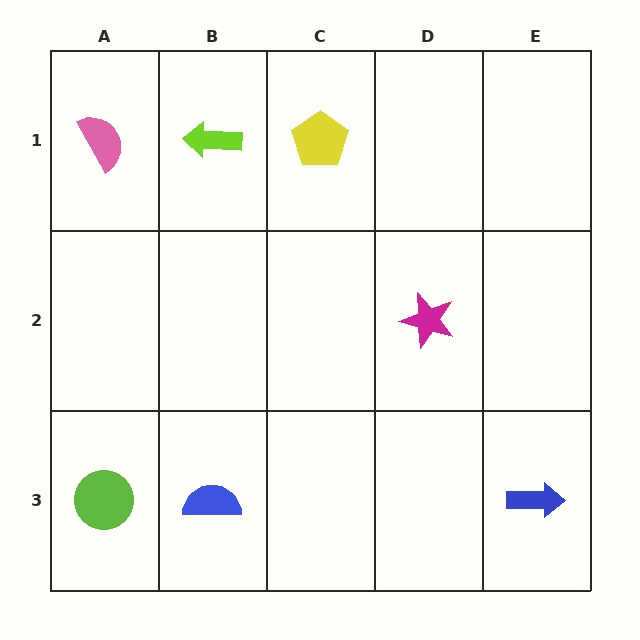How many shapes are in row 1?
3 shapes.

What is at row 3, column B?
A blue semicircle.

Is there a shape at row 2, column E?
No, that cell is empty.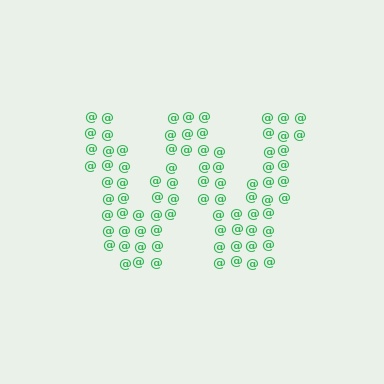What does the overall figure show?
The overall figure shows the letter W.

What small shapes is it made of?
It is made of small at signs.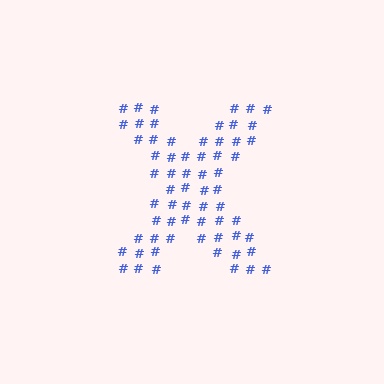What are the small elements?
The small elements are hash symbols.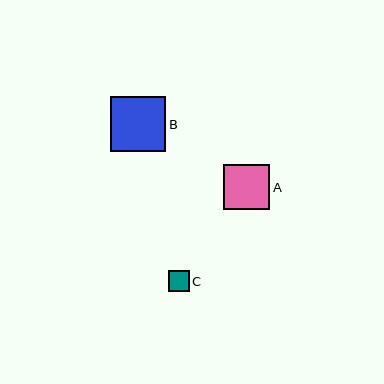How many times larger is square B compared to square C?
Square B is approximately 2.6 times the size of square C.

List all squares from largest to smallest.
From largest to smallest: B, A, C.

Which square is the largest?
Square B is the largest with a size of approximately 55 pixels.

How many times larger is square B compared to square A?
Square B is approximately 1.2 times the size of square A.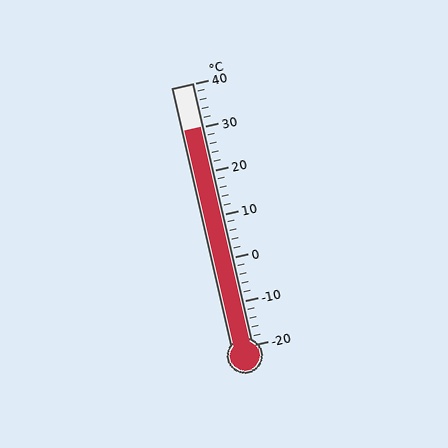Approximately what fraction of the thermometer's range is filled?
The thermometer is filled to approximately 85% of its range.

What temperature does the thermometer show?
The thermometer shows approximately 30°C.